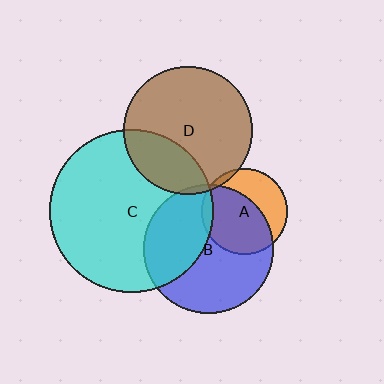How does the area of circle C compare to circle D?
Approximately 1.6 times.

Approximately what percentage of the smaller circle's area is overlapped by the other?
Approximately 5%.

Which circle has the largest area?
Circle C (cyan).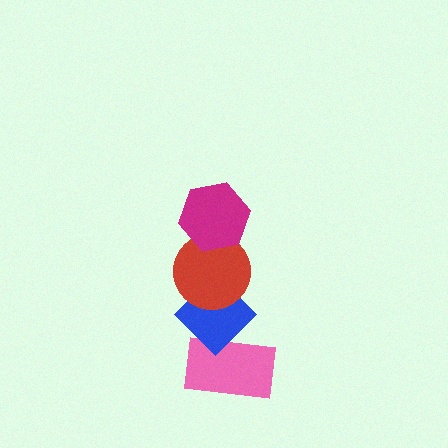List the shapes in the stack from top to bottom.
From top to bottom: the magenta hexagon, the red circle, the blue diamond, the pink rectangle.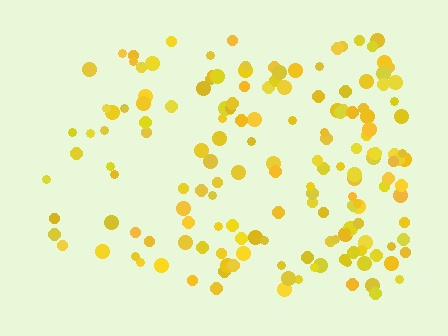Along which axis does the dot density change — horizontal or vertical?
Horizontal.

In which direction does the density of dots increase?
From left to right, with the right side densest.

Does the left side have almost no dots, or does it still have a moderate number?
Still a moderate number, just noticeably fewer than the right.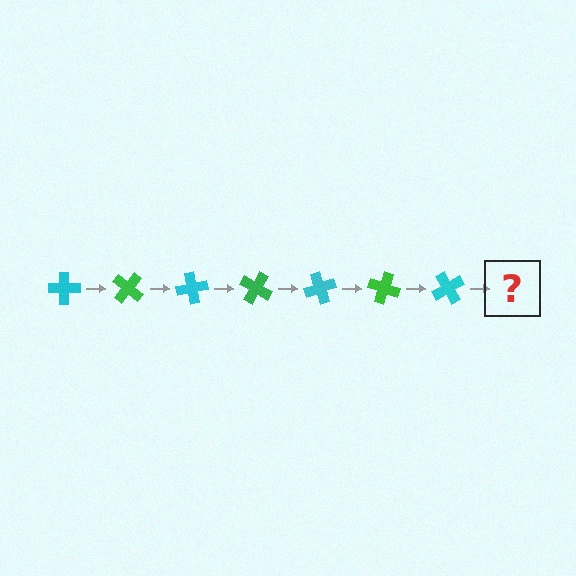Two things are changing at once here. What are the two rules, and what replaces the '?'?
The two rules are that it rotates 40 degrees each step and the color cycles through cyan and green. The '?' should be a green cross, rotated 280 degrees from the start.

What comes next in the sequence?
The next element should be a green cross, rotated 280 degrees from the start.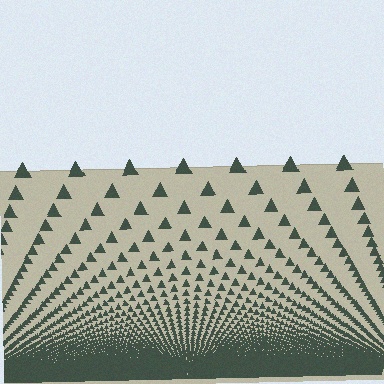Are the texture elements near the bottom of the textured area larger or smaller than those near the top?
Smaller. The gradient is inverted — elements near the bottom are smaller and denser.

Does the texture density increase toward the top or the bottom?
Density increases toward the bottom.